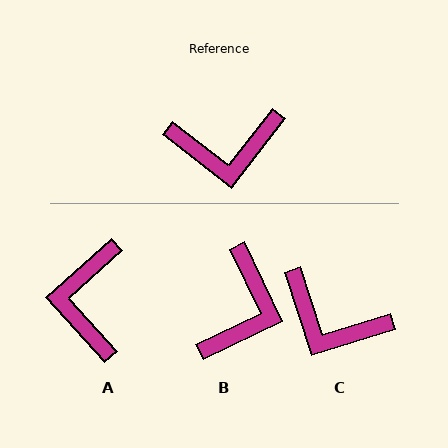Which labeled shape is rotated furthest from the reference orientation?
A, about 100 degrees away.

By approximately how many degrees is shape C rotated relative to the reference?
Approximately 34 degrees clockwise.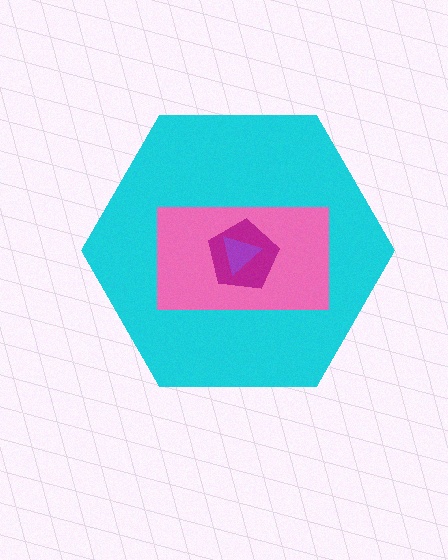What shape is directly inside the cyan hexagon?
The pink rectangle.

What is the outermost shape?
The cyan hexagon.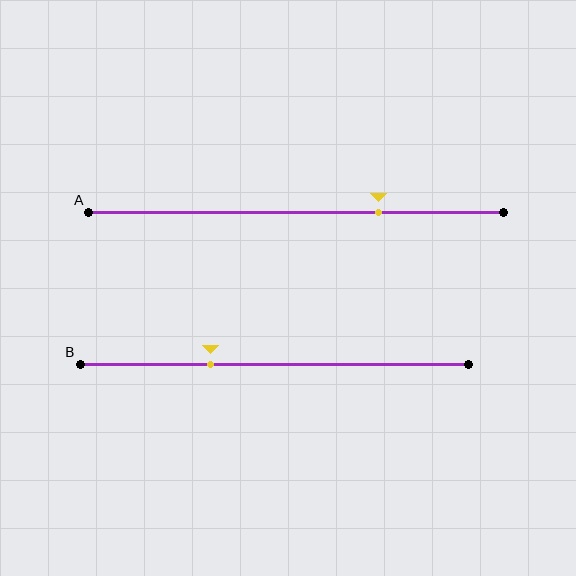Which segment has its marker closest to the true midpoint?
Segment B has its marker closest to the true midpoint.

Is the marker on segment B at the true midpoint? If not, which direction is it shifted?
No, the marker on segment B is shifted to the left by about 16% of the segment length.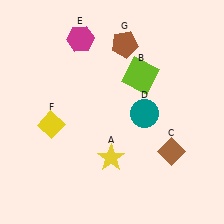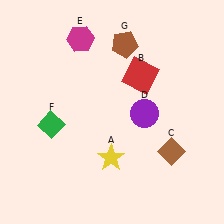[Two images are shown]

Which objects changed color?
B changed from lime to red. D changed from teal to purple. F changed from yellow to green.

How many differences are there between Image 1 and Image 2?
There are 3 differences between the two images.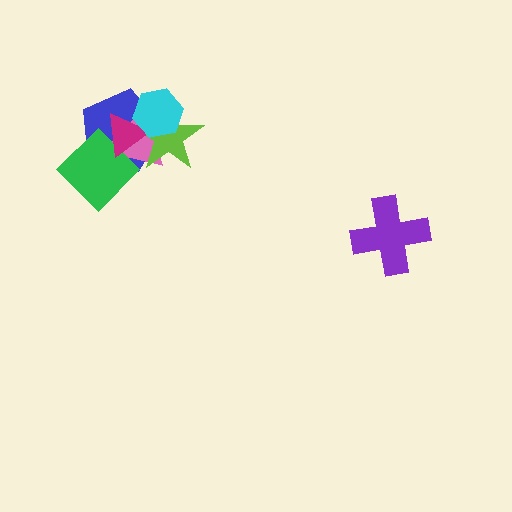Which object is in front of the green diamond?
The magenta triangle is in front of the green diamond.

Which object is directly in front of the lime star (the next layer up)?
The magenta triangle is directly in front of the lime star.